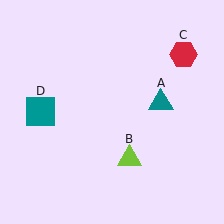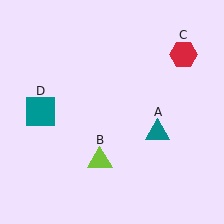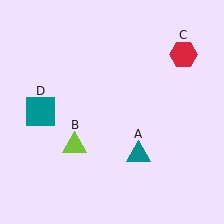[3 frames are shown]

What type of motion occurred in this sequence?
The teal triangle (object A), lime triangle (object B) rotated clockwise around the center of the scene.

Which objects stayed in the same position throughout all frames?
Red hexagon (object C) and teal square (object D) remained stationary.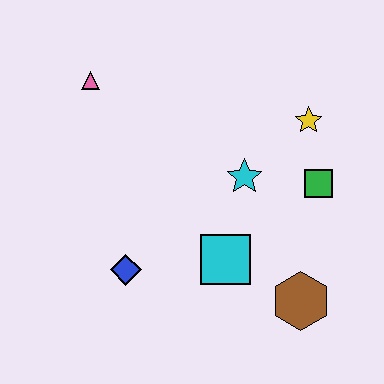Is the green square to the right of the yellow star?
Yes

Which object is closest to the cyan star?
The green square is closest to the cyan star.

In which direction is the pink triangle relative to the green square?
The pink triangle is to the left of the green square.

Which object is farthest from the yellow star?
The blue diamond is farthest from the yellow star.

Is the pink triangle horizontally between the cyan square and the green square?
No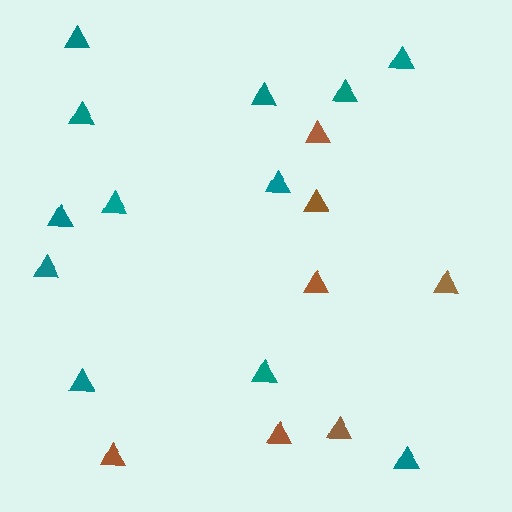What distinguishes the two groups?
There are 2 groups: one group of teal triangles (12) and one group of brown triangles (7).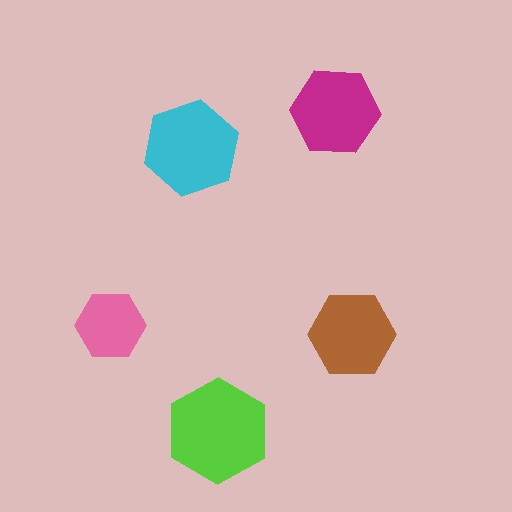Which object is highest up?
The magenta hexagon is topmost.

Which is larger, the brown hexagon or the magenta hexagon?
The magenta one.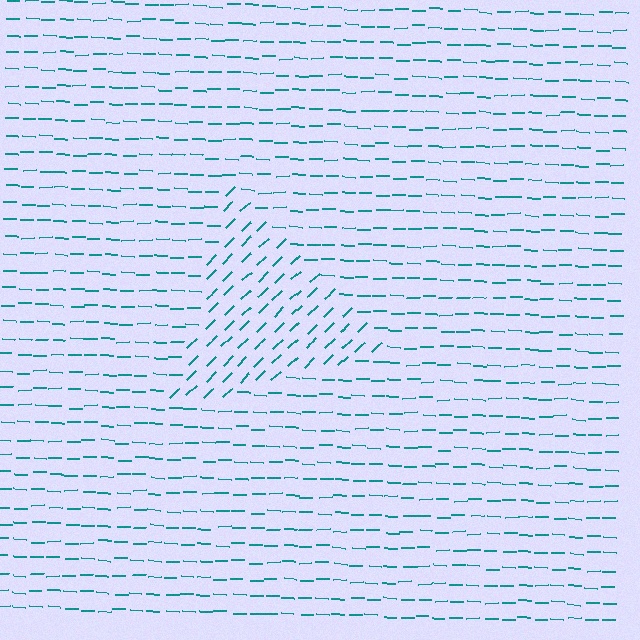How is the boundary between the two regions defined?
The boundary is defined purely by a change in line orientation (approximately 45 degrees difference). All lines are the same color and thickness.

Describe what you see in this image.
The image is filled with small teal line segments. A triangle region in the image has lines oriented differently from the surrounding lines, creating a visible texture boundary.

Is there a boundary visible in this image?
Yes, there is a texture boundary formed by a change in line orientation.